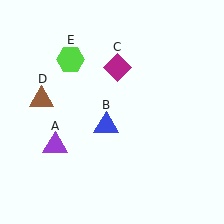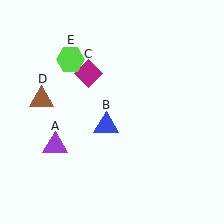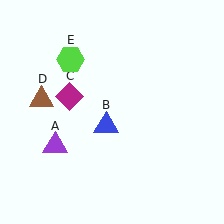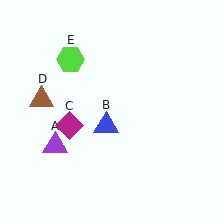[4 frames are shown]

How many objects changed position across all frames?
1 object changed position: magenta diamond (object C).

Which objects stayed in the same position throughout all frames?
Purple triangle (object A) and blue triangle (object B) and brown triangle (object D) and lime hexagon (object E) remained stationary.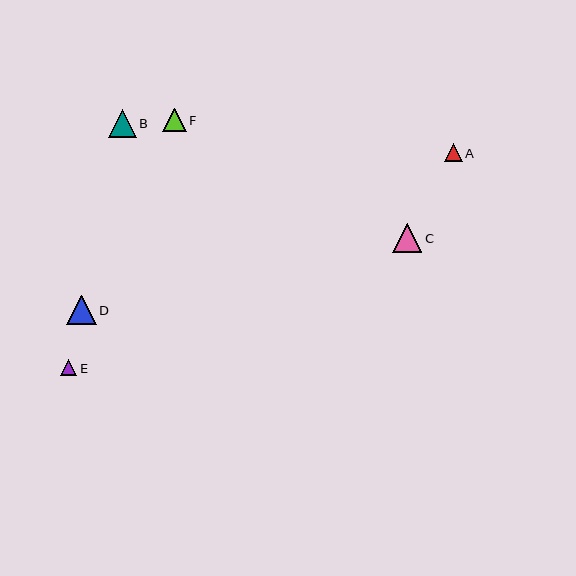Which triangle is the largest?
Triangle D is the largest with a size of approximately 29 pixels.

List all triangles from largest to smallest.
From largest to smallest: D, C, B, F, A, E.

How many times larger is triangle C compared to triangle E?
Triangle C is approximately 1.8 times the size of triangle E.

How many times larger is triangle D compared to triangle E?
Triangle D is approximately 1.8 times the size of triangle E.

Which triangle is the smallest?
Triangle E is the smallest with a size of approximately 16 pixels.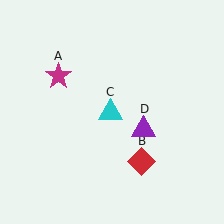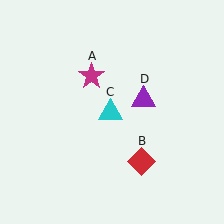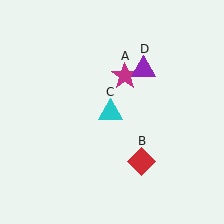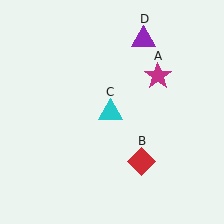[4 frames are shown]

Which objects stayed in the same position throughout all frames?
Red diamond (object B) and cyan triangle (object C) remained stationary.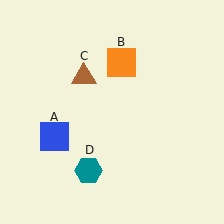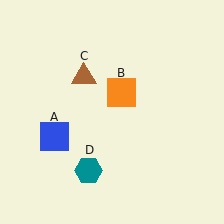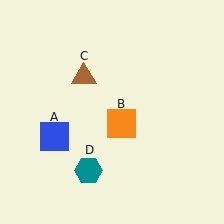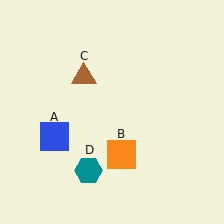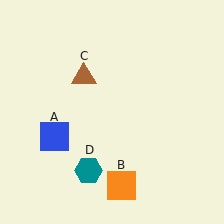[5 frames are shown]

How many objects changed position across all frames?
1 object changed position: orange square (object B).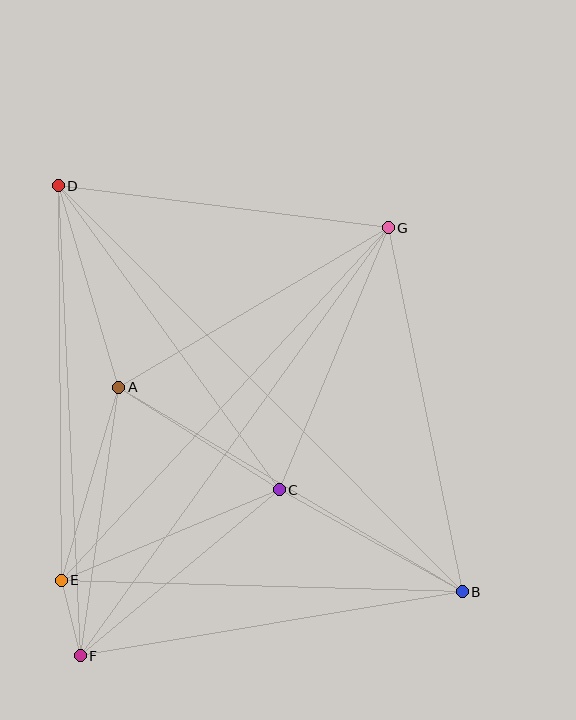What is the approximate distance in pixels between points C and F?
The distance between C and F is approximately 259 pixels.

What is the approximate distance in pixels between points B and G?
The distance between B and G is approximately 371 pixels.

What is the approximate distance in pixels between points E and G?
The distance between E and G is approximately 481 pixels.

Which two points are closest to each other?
Points E and F are closest to each other.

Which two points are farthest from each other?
Points B and D are farthest from each other.